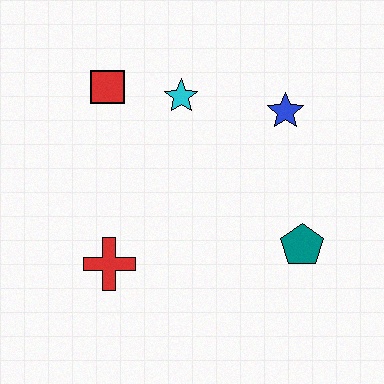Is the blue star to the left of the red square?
No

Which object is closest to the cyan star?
The red square is closest to the cyan star.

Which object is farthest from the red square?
The teal pentagon is farthest from the red square.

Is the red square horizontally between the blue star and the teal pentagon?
No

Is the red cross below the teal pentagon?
Yes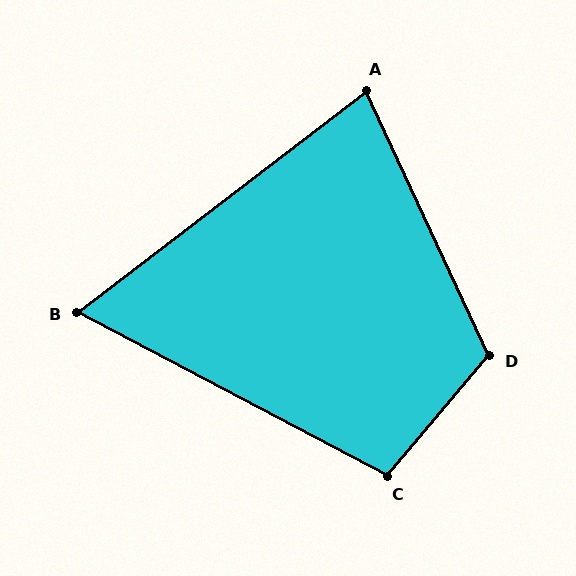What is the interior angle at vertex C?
Approximately 103 degrees (obtuse).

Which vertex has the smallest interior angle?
B, at approximately 65 degrees.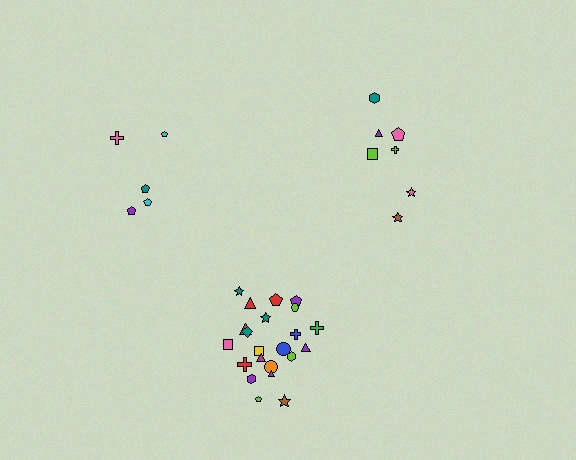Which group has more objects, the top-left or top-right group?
The top-right group.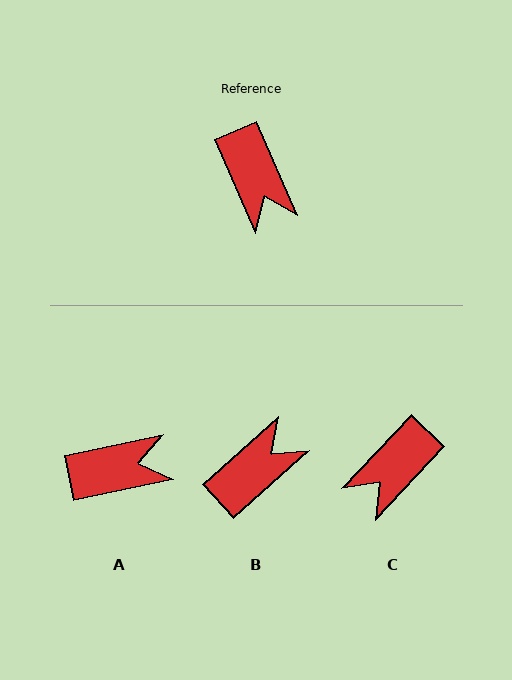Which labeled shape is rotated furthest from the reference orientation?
B, about 109 degrees away.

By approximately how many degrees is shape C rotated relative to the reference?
Approximately 67 degrees clockwise.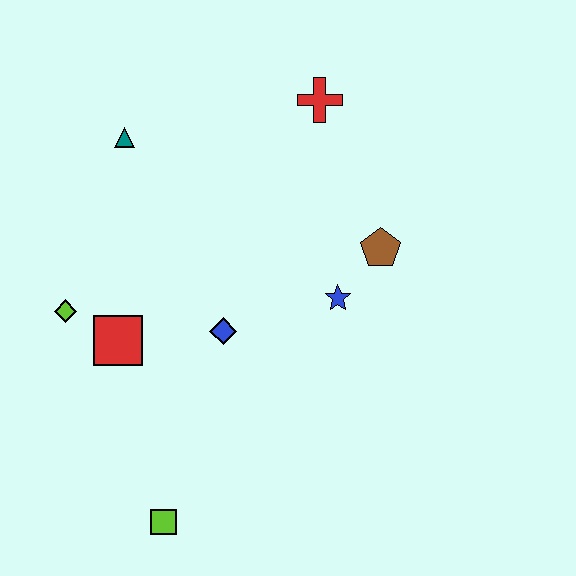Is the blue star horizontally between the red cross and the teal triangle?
No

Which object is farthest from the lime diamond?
The red cross is farthest from the lime diamond.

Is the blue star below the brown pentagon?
Yes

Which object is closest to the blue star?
The brown pentagon is closest to the blue star.